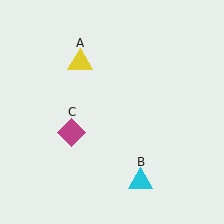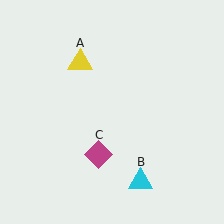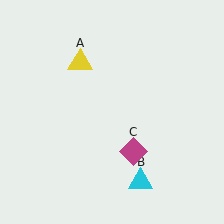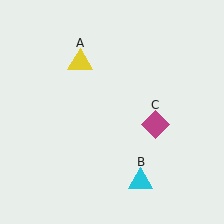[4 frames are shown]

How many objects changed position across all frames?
1 object changed position: magenta diamond (object C).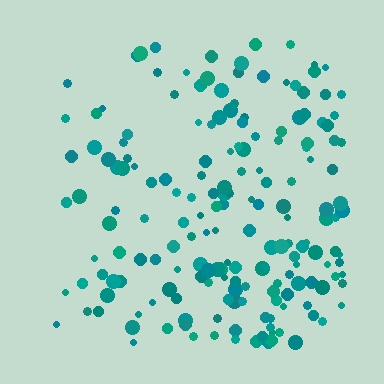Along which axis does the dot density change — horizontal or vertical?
Horizontal.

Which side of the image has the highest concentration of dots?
The right.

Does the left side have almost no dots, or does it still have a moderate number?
Still a moderate number, just noticeably fewer than the right.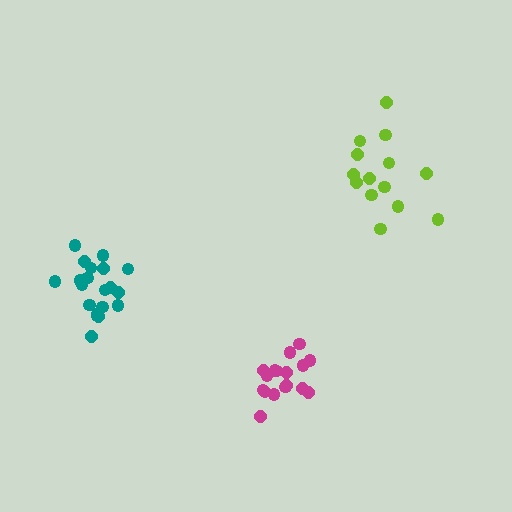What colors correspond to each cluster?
The clusters are colored: teal, lime, magenta.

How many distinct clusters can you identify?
There are 3 distinct clusters.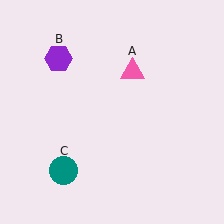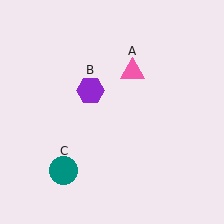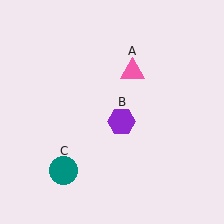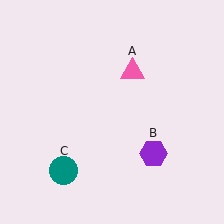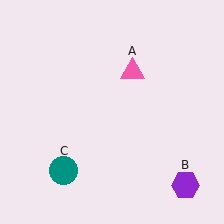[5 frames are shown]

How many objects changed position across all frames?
1 object changed position: purple hexagon (object B).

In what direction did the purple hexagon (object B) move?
The purple hexagon (object B) moved down and to the right.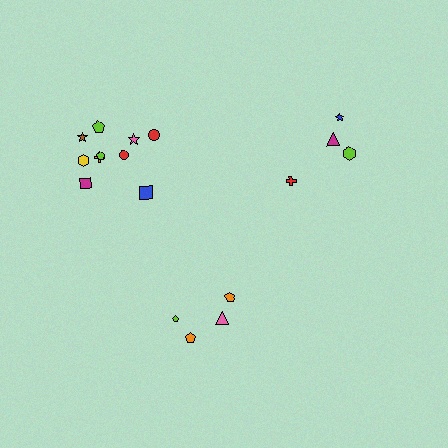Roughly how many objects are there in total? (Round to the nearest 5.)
Roughly 20 objects in total.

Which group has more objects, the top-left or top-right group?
The top-left group.